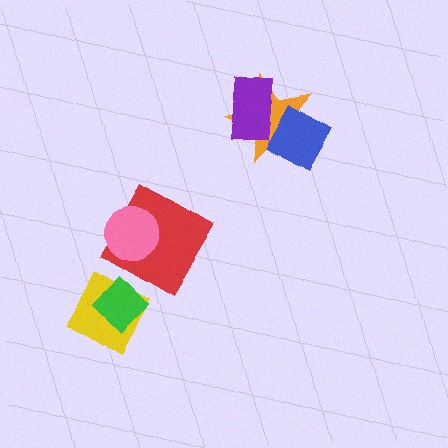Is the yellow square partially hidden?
Yes, it is partially covered by another shape.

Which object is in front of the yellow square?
The green diamond is in front of the yellow square.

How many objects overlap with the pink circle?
1 object overlaps with the pink circle.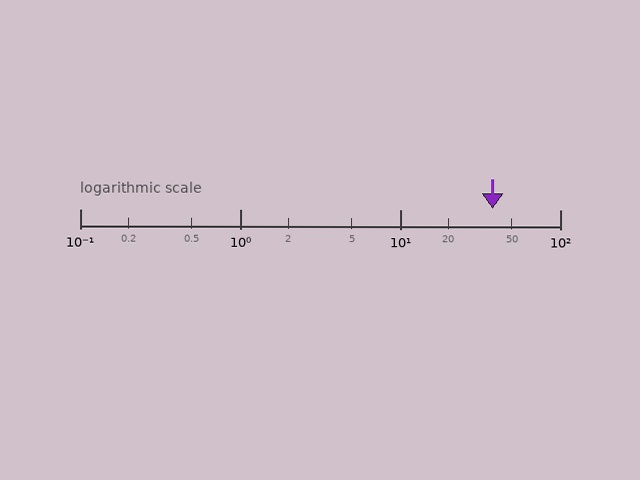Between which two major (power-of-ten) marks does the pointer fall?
The pointer is between 10 and 100.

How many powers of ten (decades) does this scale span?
The scale spans 3 decades, from 0.1 to 100.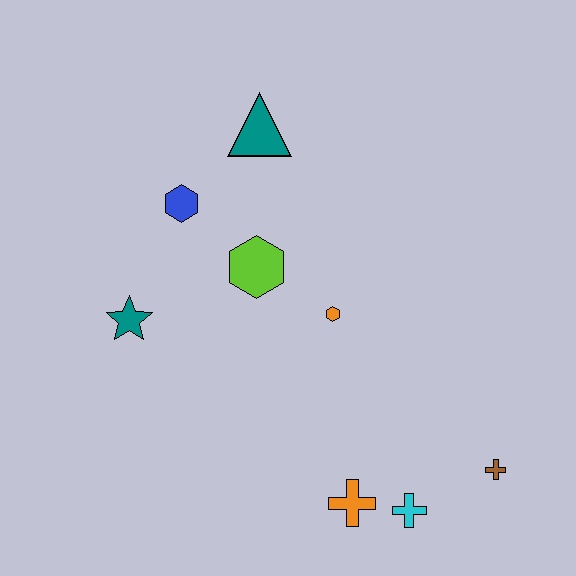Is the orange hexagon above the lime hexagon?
No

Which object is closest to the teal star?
The blue hexagon is closest to the teal star.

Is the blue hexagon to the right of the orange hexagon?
No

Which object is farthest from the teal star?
The brown cross is farthest from the teal star.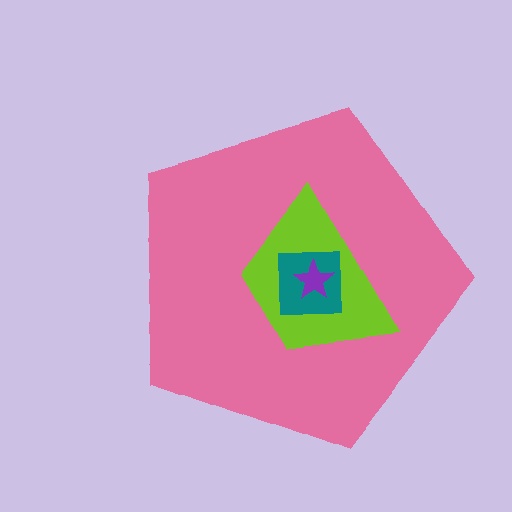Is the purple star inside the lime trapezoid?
Yes.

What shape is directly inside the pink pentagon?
The lime trapezoid.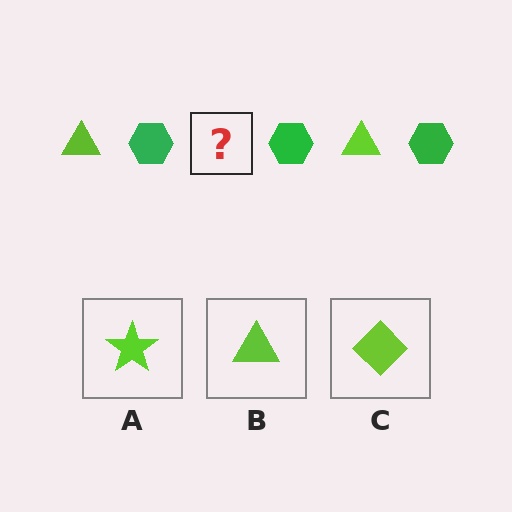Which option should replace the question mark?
Option B.